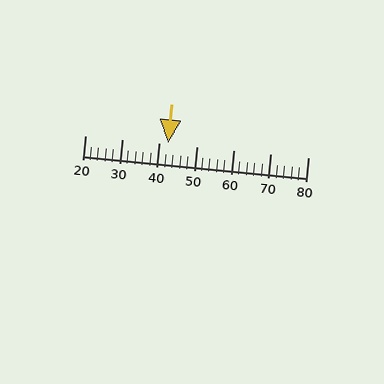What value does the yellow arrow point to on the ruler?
The yellow arrow points to approximately 42.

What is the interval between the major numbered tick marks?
The major tick marks are spaced 10 units apart.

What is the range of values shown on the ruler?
The ruler shows values from 20 to 80.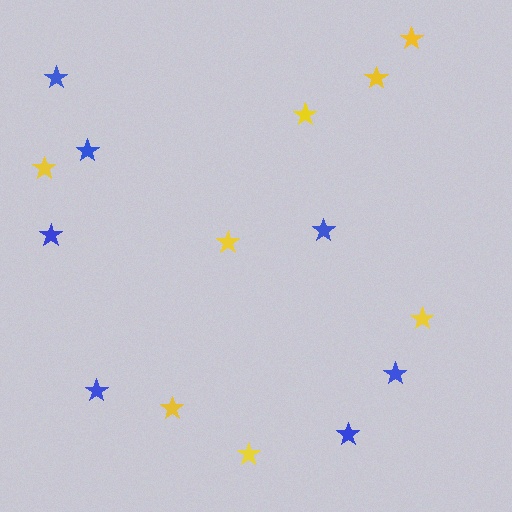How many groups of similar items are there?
There are 2 groups: one group of blue stars (7) and one group of yellow stars (8).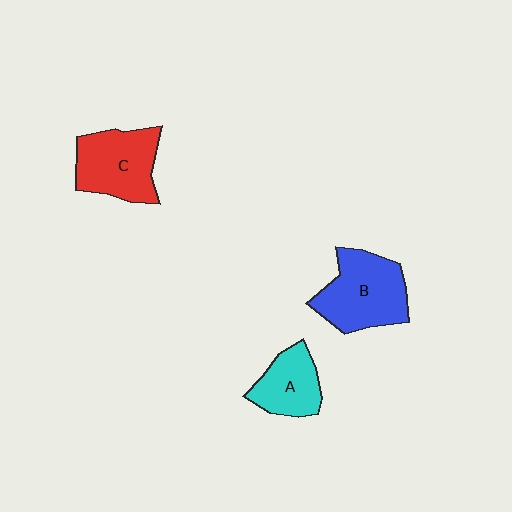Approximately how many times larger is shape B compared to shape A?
Approximately 1.5 times.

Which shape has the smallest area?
Shape A (cyan).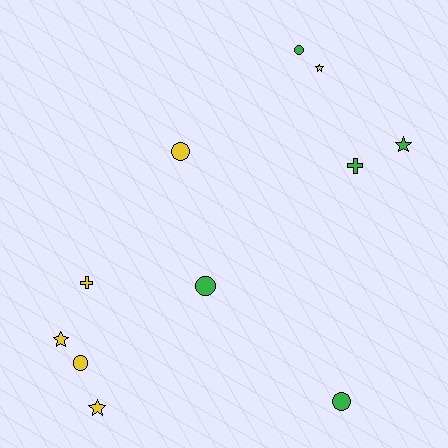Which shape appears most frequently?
Circle, with 5 objects.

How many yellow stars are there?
There are 3 yellow stars.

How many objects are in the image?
There are 11 objects.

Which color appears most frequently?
Yellow, with 6 objects.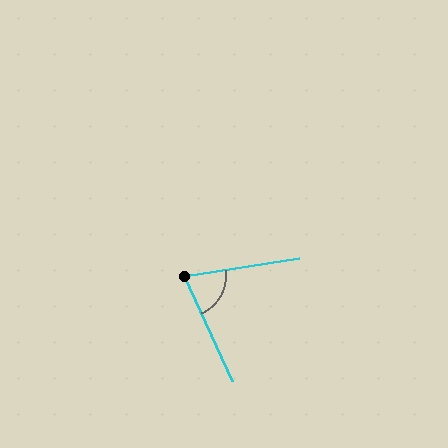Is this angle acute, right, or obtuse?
It is acute.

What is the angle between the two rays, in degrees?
Approximately 75 degrees.